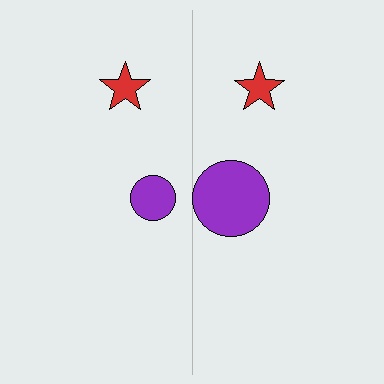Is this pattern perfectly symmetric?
No, the pattern is not perfectly symmetric. The purple circle on the right side has a different size than its mirror counterpart.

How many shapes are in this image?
There are 4 shapes in this image.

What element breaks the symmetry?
The purple circle on the right side has a different size than its mirror counterpart.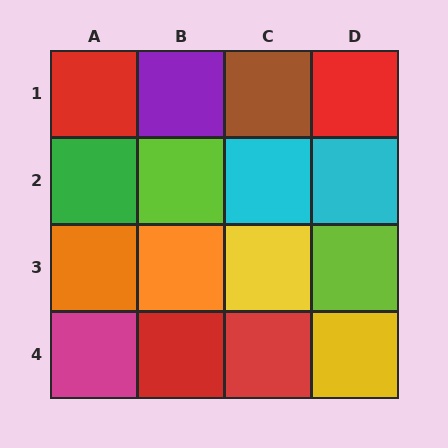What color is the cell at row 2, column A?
Green.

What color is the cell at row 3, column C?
Yellow.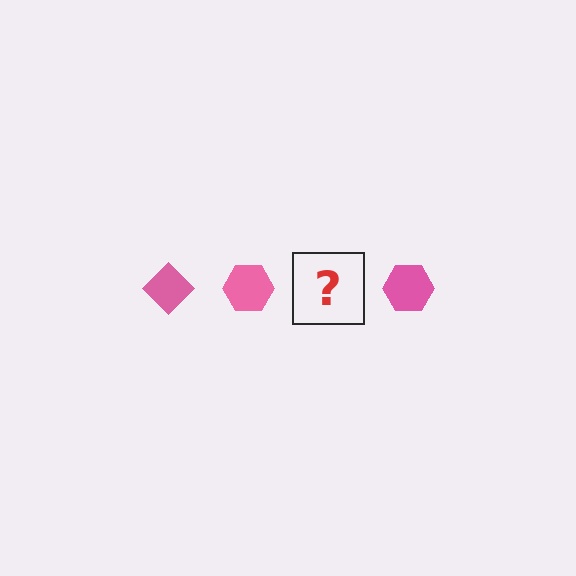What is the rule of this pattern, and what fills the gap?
The rule is that the pattern cycles through diamond, hexagon shapes in pink. The gap should be filled with a pink diamond.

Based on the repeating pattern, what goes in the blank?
The blank should be a pink diamond.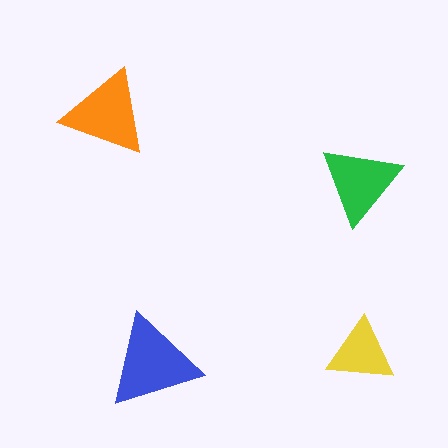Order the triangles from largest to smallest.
the blue one, the orange one, the green one, the yellow one.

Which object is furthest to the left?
The orange triangle is leftmost.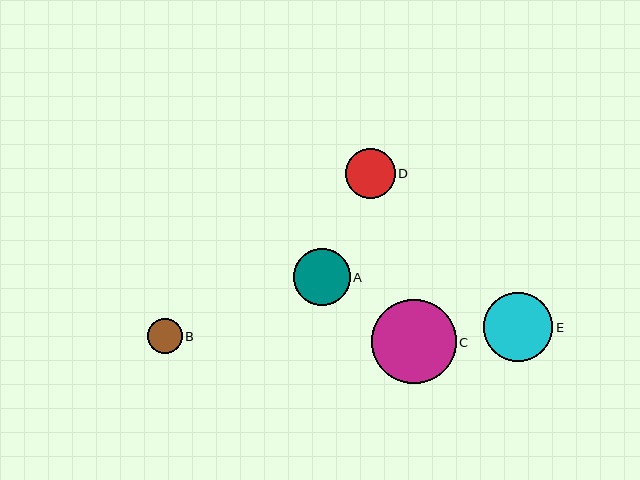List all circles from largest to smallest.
From largest to smallest: C, E, A, D, B.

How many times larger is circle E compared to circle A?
Circle E is approximately 1.2 times the size of circle A.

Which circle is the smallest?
Circle B is the smallest with a size of approximately 35 pixels.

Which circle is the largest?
Circle C is the largest with a size of approximately 85 pixels.